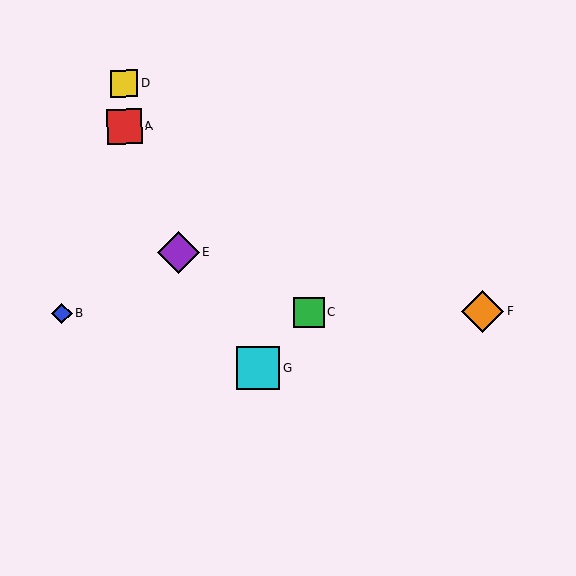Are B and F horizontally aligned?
Yes, both are at y≈313.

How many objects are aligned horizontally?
3 objects (B, C, F) are aligned horizontally.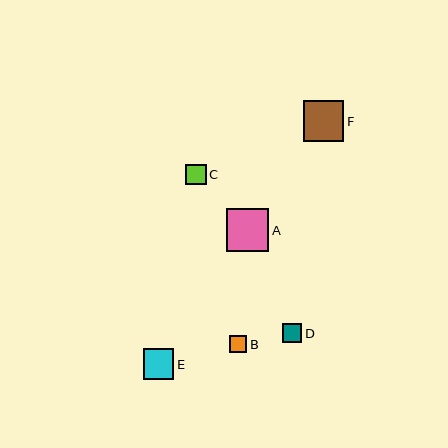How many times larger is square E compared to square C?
Square E is approximately 1.5 times the size of square C.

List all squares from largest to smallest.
From largest to smallest: A, F, E, C, D, B.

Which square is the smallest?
Square B is the smallest with a size of approximately 17 pixels.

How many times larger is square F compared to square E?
Square F is approximately 1.3 times the size of square E.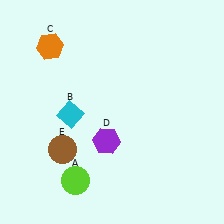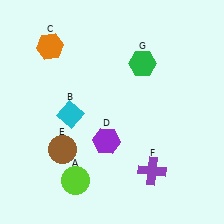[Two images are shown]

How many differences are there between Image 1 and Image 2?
There are 2 differences between the two images.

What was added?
A purple cross (F), a green hexagon (G) were added in Image 2.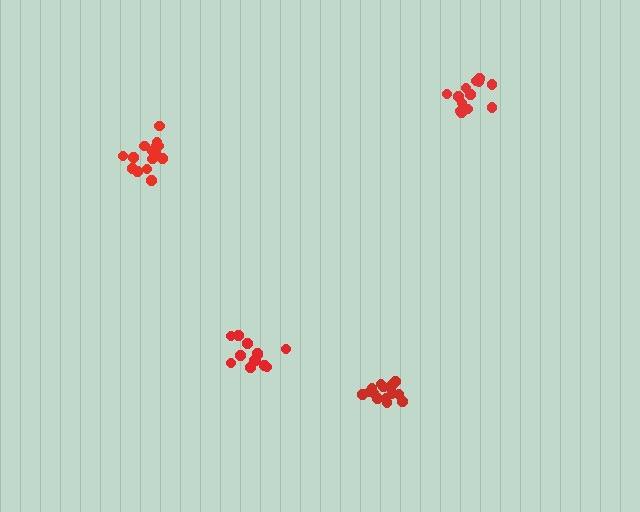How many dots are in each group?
Group 1: 15 dots, Group 2: 13 dots, Group 3: 13 dots, Group 4: 15 dots (56 total).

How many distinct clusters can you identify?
There are 4 distinct clusters.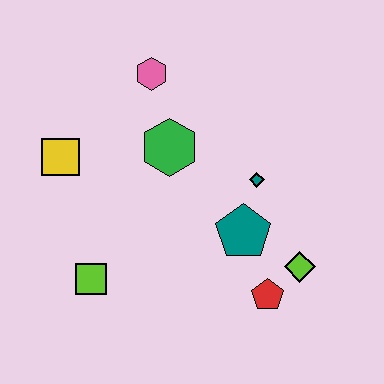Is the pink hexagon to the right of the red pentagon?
No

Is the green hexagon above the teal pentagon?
Yes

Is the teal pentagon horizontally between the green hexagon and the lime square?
No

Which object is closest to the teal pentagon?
The teal diamond is closest to the teal pentagon.